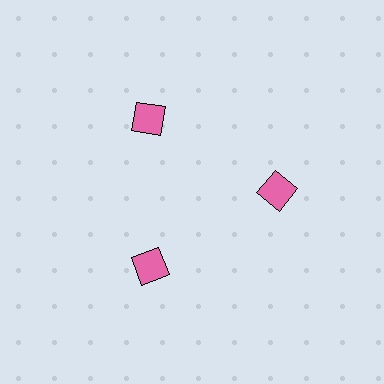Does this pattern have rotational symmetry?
Yes, this pattern has 3-fold rotational symmetry. It looks the same after rotating 120 degrees around the center.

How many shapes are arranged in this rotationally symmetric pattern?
There are 3 shapes, arranged in 3 groups of 1.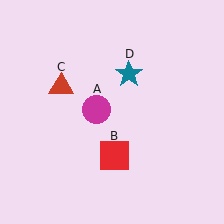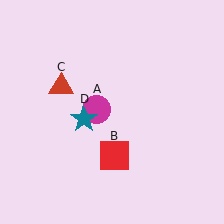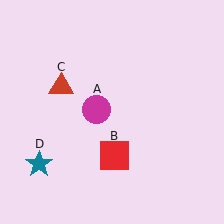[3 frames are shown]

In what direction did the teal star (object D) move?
The teal star (object D) moved down and to the left.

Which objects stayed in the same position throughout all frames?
Magenta circle (object A) and red square (object B) and red triangle (object C) remained stationary.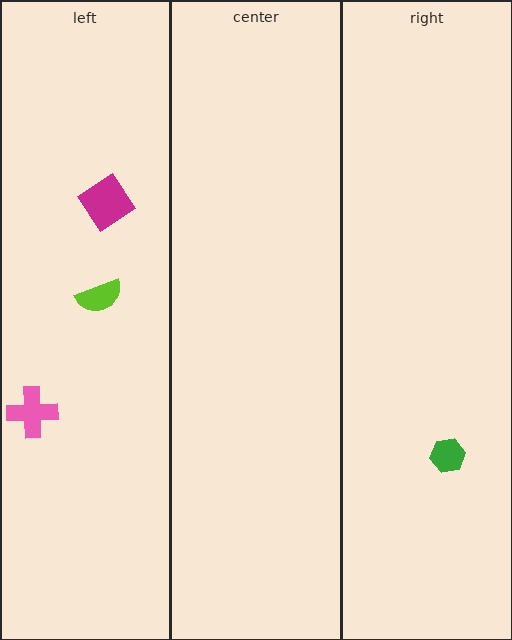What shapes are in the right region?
The green hexagon.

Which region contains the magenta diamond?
The left region.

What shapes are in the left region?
The lime semicircle, the pink cross, the magenta diamond.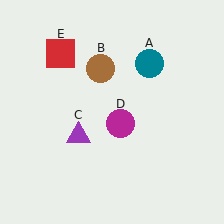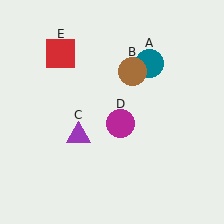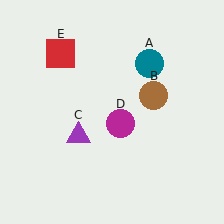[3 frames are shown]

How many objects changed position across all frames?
1 object changed position: brown circle (object B).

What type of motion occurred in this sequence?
The brown circle (object B) rotated clockwise around the center of the scene.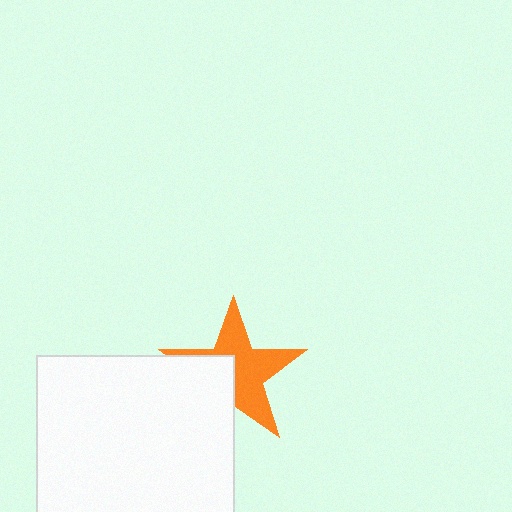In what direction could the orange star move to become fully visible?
The orange star could move toward the upper-right. That would shift it out from behind the white square entirely.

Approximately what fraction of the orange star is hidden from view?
Roughly 39% of the orange star is hidden behind the white square.